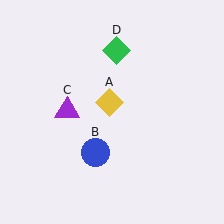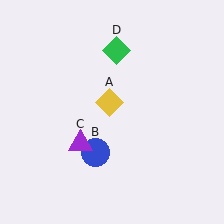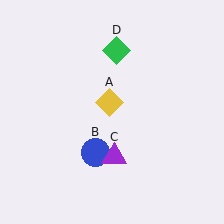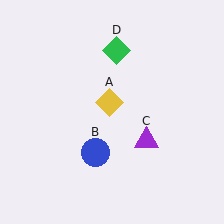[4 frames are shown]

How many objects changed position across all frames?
1 object changed position: purple triangle (object C).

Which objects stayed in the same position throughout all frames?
Yellow diamond (object A) and blue circle (object B) and green diamond (object D) remained stationary.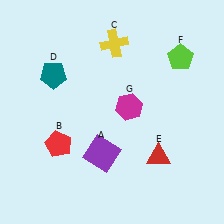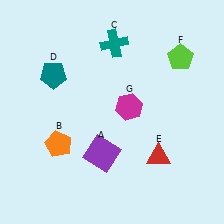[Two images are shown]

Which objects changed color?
B changed from red to orange. C changed from yellow to teal.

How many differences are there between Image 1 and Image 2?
There are 2 differences between the two images.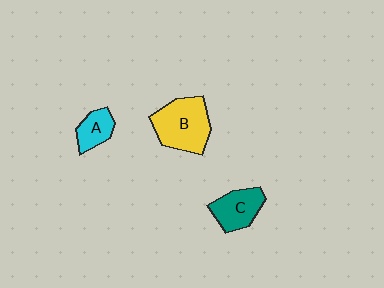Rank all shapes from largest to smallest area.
From largest to smallest: B (yellow), C (teal), A (cyan).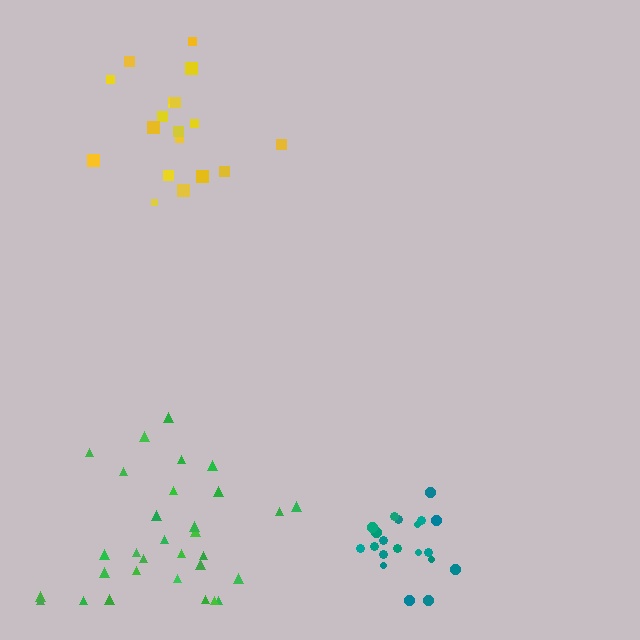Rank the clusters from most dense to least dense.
teal, yellow, green.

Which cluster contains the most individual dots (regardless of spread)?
Green (31).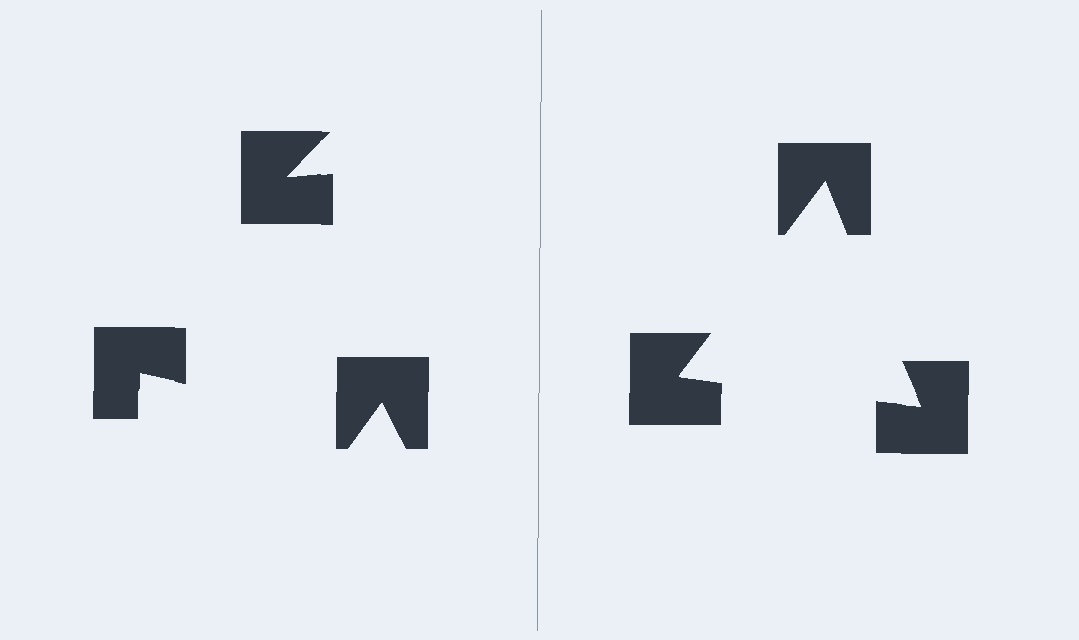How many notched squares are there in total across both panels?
6 — 3 on each side.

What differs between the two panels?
The notched squares are positioned identically on both sides; only the wedge orientations differ. On the right they align to a triangle; on the left they are misaligned.